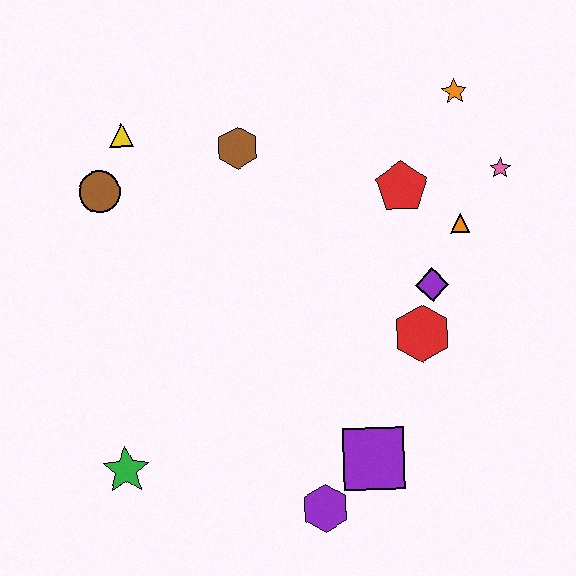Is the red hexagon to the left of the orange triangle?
Yes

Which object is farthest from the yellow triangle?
The purple hexagon is farthest from the yellow triangle.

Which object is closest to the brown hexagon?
The yellow triangle is closest to the brown hexagon.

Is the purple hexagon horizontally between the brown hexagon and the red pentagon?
Yes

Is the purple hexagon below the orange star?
Yes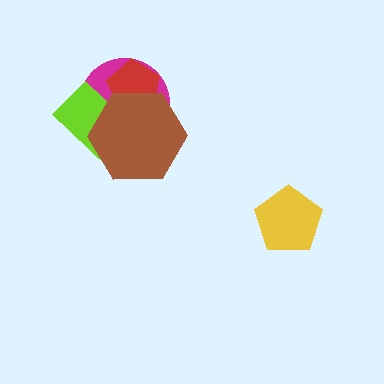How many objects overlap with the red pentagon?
3 objects overlap with the red pentagon.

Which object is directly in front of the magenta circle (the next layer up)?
The lime rectangle is directly in front of the magenta circle.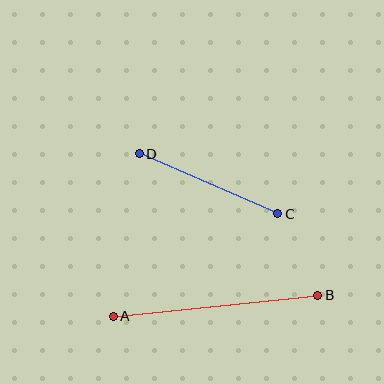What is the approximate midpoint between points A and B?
The midpoint is at approximately (216, 306) pixels.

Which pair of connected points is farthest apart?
Points A and B are farthest apart.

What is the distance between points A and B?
The distance is approximately 206 pixels.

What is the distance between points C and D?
The distance is approximately 151 pixels.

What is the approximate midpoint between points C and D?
The midpoint is at approximately (209, 184) pixels.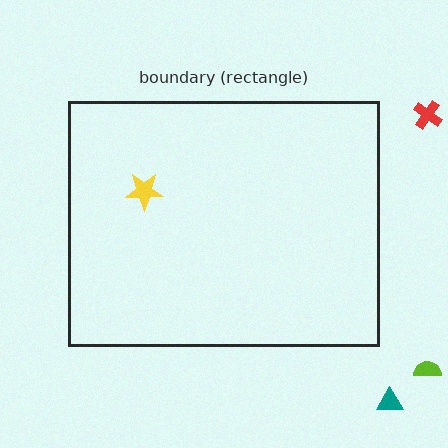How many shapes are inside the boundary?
1 inside, 3 outside.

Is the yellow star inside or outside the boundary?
Inside.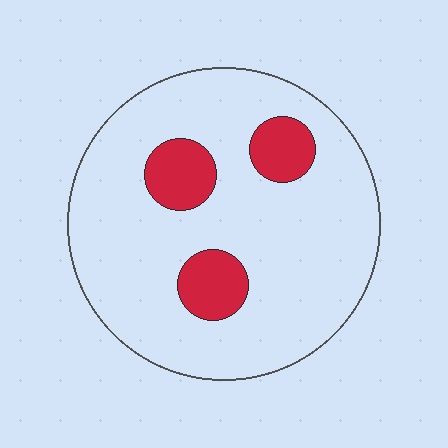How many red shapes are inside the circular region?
3.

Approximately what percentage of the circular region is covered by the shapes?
Approximately 15%.